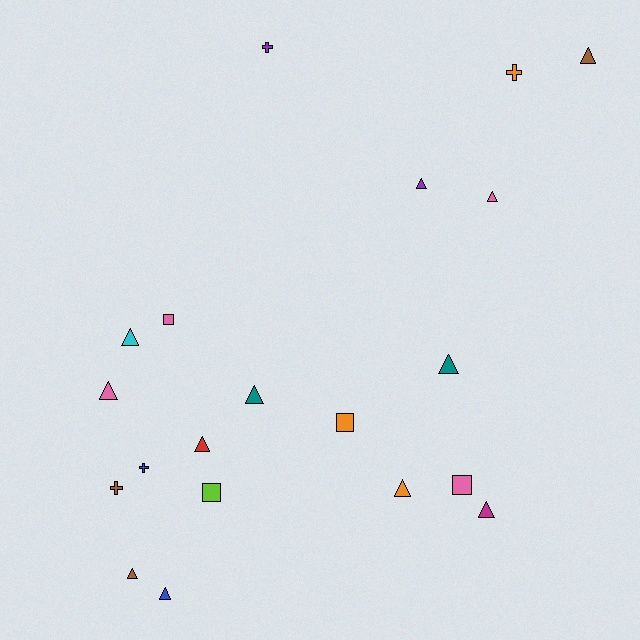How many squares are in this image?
There are 4 squares.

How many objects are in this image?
There are 20 objects.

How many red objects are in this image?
There is 1 red object.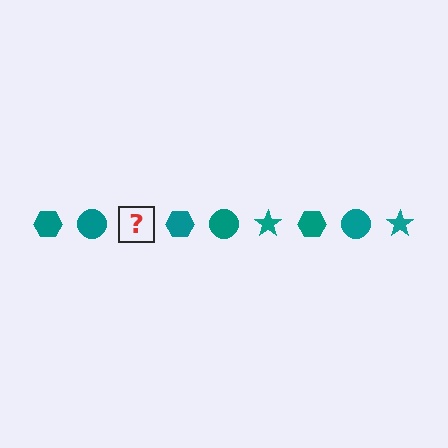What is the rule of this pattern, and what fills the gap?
The rule is that the pattern cycles through hexagon, circle, star shapes in teal. The gap should be filled with a teal star.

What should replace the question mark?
The question mark should be replaced with a teal star.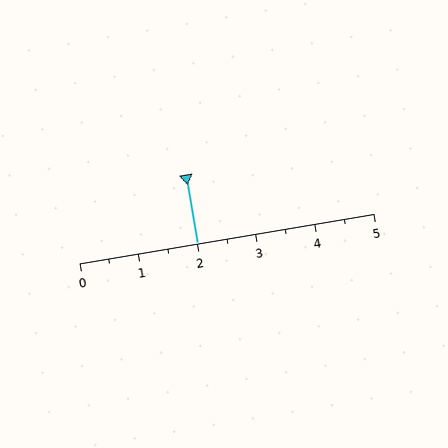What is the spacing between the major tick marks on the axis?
The major ticks are spaced 1 apart.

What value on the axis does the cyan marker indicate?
The marker indicates approximately 2.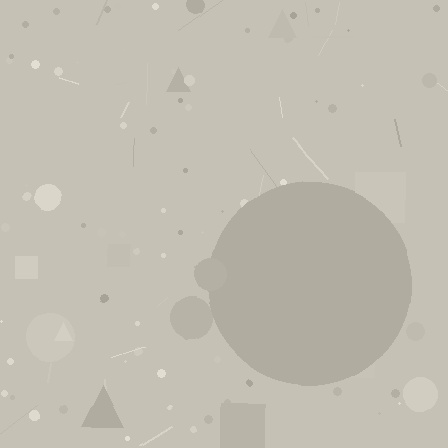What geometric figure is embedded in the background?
A circle is embedded in the background.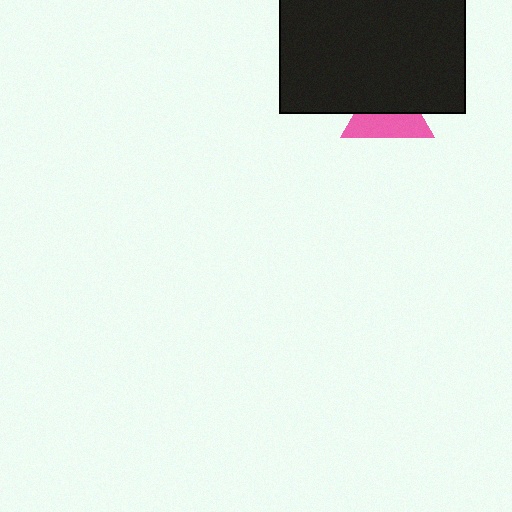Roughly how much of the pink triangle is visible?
About half of it is visible (roughly 50%).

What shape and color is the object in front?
The object in front is a black rectangle.